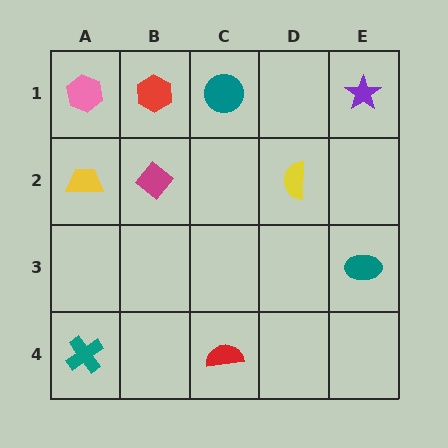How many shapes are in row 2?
3 shapes.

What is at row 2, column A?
A yellow trapezoid.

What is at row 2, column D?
A yellow semicircle.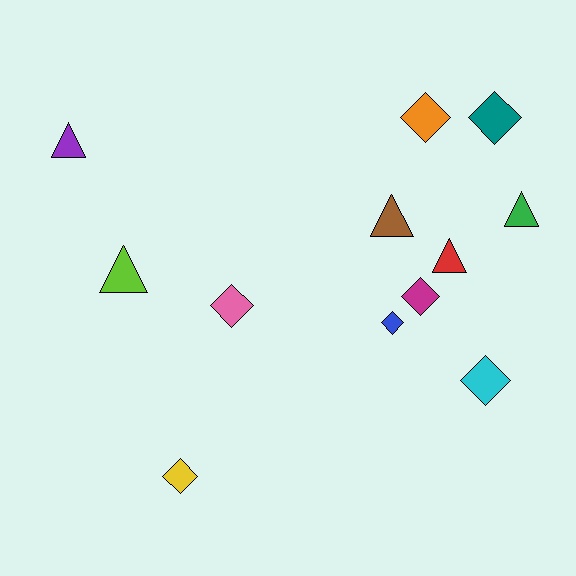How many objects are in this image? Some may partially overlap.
There are 12 objects.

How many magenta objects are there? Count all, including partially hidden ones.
There is 1 magenta object.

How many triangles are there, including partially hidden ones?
There are 5 triangles.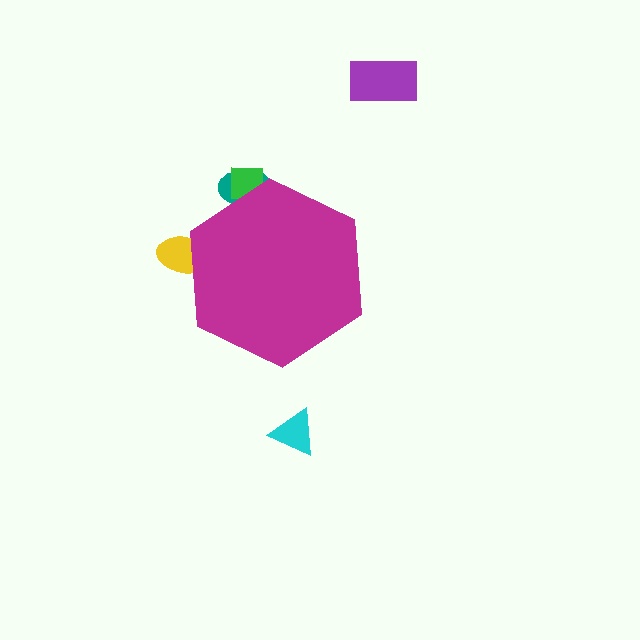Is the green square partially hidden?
Yes, the green square is partially hidden behind the magenta hexagon.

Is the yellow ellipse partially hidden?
Yes, the yellow ellipse is partially hidden behind the magenta hexagon.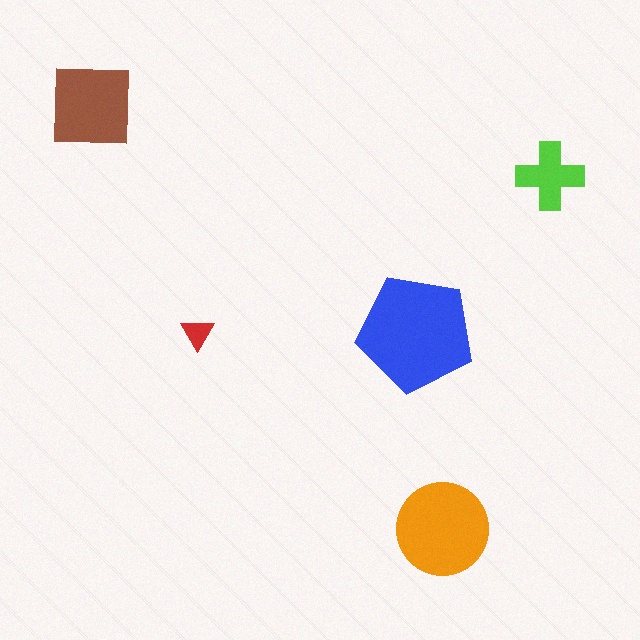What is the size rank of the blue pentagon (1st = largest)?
1st.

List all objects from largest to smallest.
The blue pentagon, the orange circle, the brown square, the lime cross, the red triangle.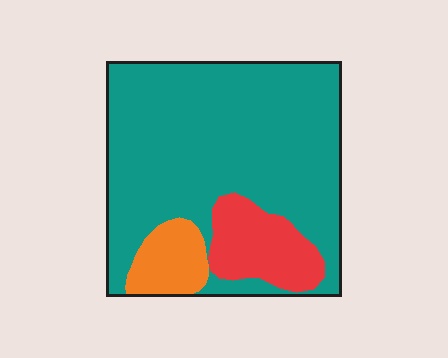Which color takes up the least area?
Orange, at roughly 10%.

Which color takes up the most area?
Teal, at roughly 75%.